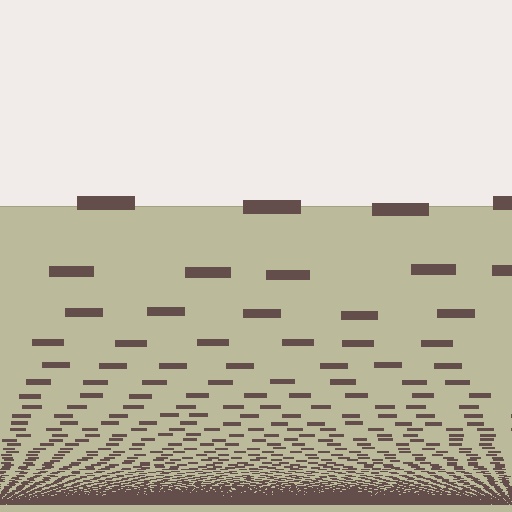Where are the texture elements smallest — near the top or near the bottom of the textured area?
Near the bottom.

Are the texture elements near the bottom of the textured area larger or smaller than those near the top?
Smaller. The gradient is inverted — elements near the bottom are smaller and denser.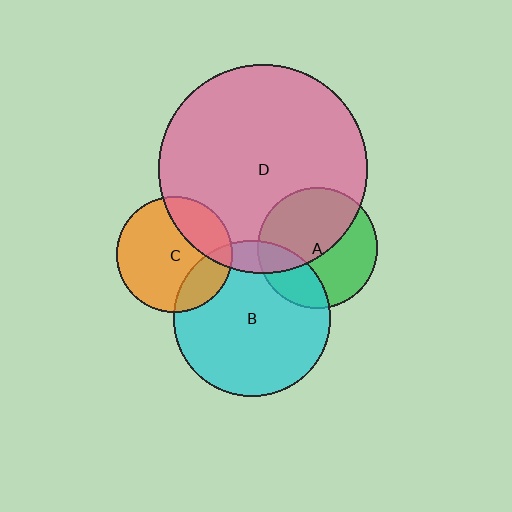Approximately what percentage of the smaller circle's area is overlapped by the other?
Approximately 25%.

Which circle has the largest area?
Circle D (pink).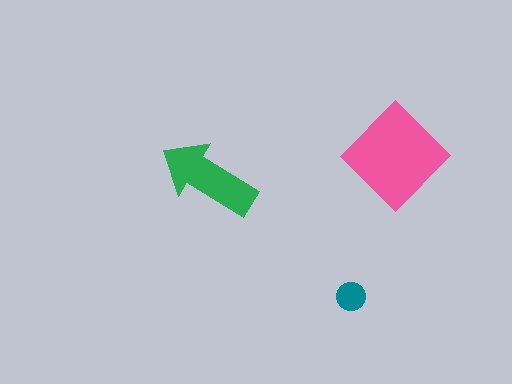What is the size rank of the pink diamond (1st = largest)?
1st.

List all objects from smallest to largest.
The teal circle, the green arrow, the pink diamond.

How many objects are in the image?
There are 3 objects in the image.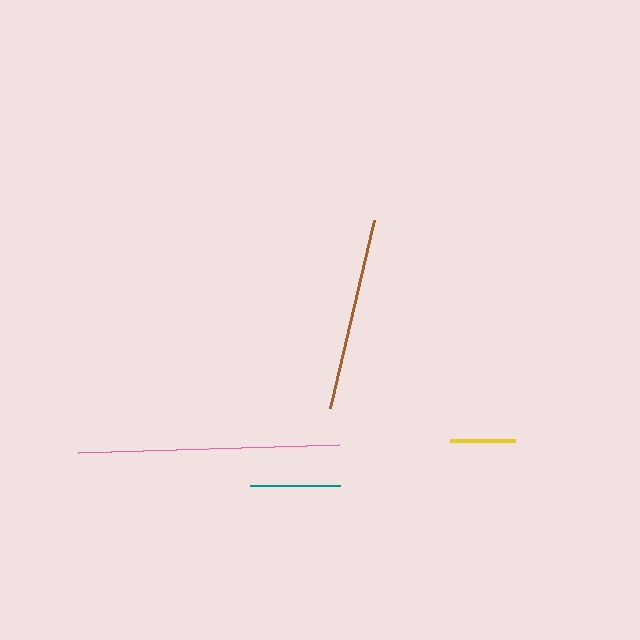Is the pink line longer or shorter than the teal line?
The pink line is longer than the teal line.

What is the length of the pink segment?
The pink segment is approximately 261 pixels long.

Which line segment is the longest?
The pink line is the longest at approximately 261 pixels.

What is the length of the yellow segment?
The yellow segment is approximately 65 pixels long.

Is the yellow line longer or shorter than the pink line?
The pink line is longer than the yellow line.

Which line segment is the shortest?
The yellow line is the shortest at approximately 65 pixels.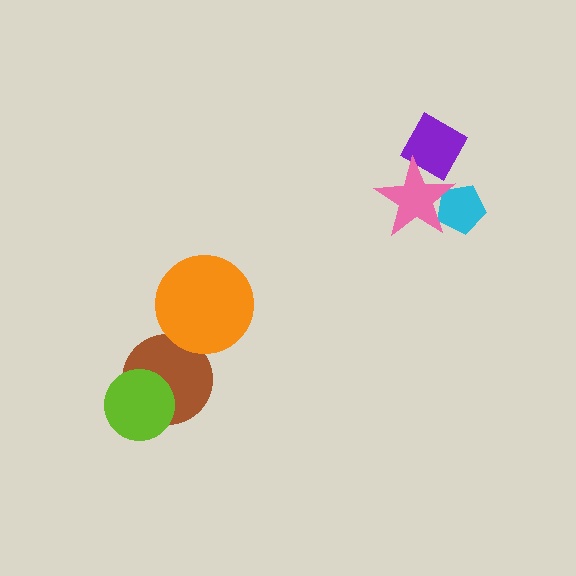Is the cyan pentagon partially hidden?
Yes, it is partially covered by another shape.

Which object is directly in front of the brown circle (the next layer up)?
The orange circle is directly in front of the brown circle.